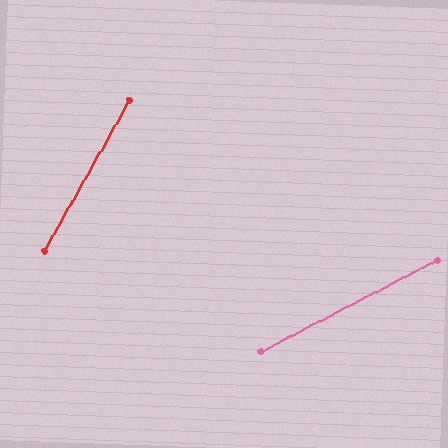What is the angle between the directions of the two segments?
Approximately 33 degrees.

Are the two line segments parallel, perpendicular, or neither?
Neither parallel nor perpendicular — they differ by about 33°.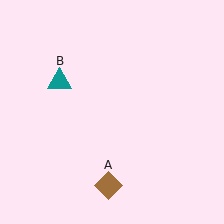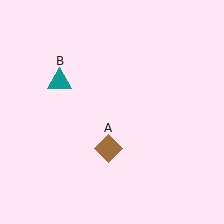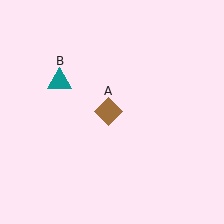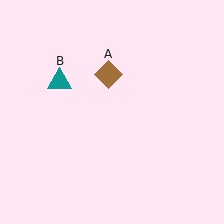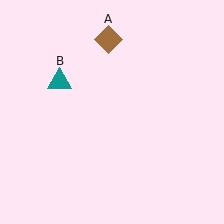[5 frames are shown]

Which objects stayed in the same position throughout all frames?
Teal triangle (object B) remained stationary.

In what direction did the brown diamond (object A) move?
The brown diamond (object A) moved up.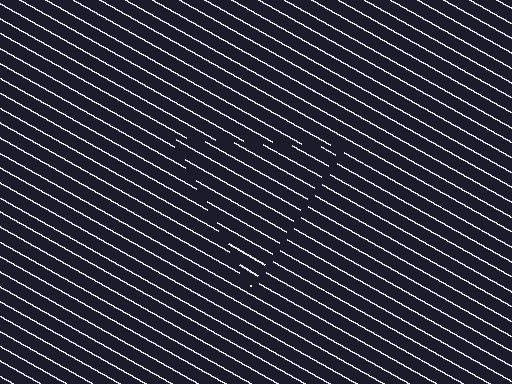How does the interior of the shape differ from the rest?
The interior of the shape contains the same grating, shifted by half a period — the contour is defined by the phase discontinuity where line-ends from the inner and outer gratings abut.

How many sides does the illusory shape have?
3 sides — the line-ends trace a triangle.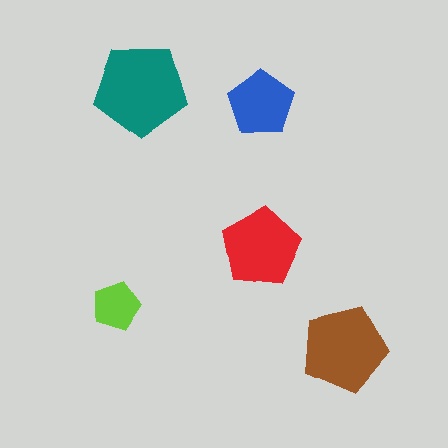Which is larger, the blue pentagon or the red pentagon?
The red one.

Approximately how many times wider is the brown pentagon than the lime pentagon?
About 2 times wider.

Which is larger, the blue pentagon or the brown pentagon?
The brown one.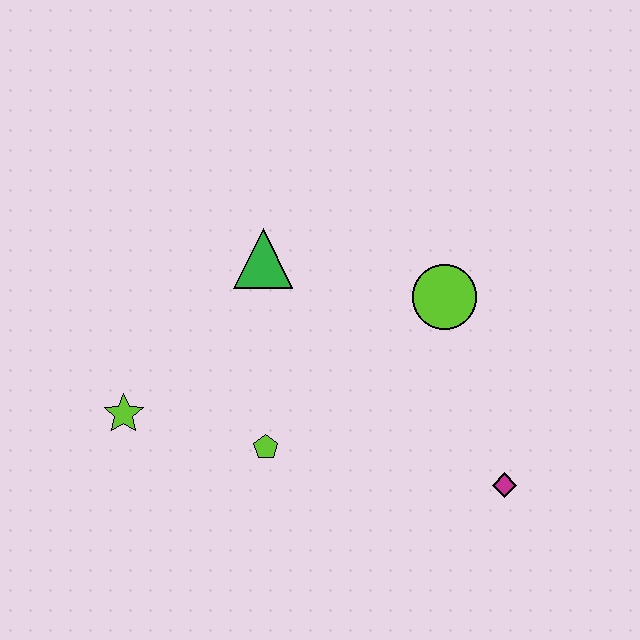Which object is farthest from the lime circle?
The lime star is farthest from the lime circle.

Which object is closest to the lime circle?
The green triangle is closest to the lime circle.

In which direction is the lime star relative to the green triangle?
The lime star is below the green triangle.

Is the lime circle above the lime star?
Yes